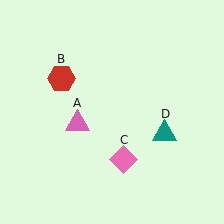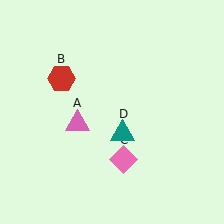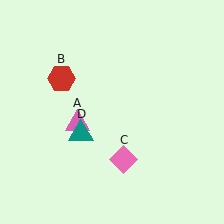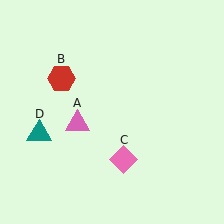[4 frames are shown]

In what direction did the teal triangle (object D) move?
The teal triangle (object D) moved left.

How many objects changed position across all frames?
1 object changed position: teal triangle (object D).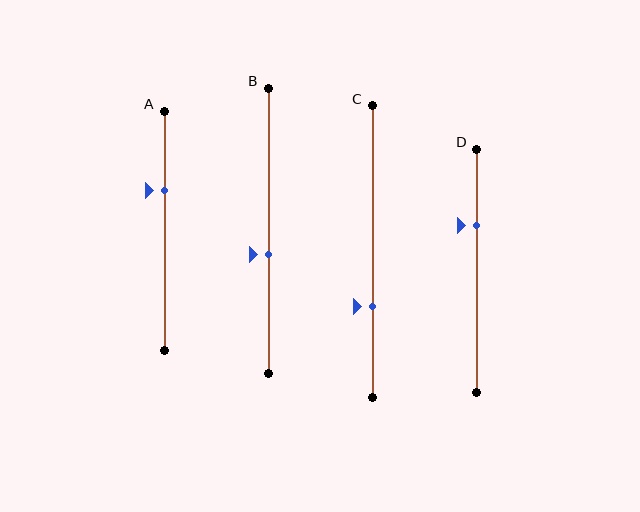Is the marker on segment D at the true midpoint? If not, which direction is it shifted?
No, the marker on segment D is shifted upward by about 19% of the segment length.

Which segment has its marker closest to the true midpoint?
Segment B has its marker closest to the true midpoint.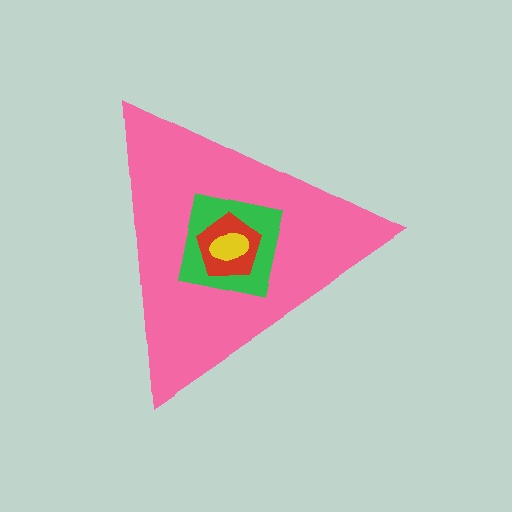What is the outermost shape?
The pink triangle.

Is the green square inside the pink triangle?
Yes.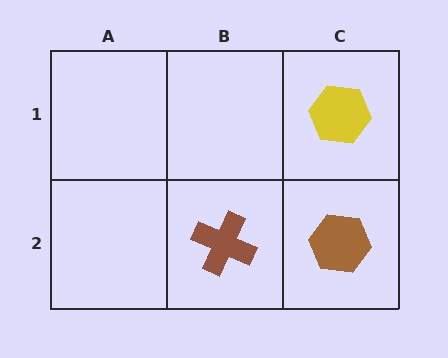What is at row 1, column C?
A yellow hexagon.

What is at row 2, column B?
A brown cross.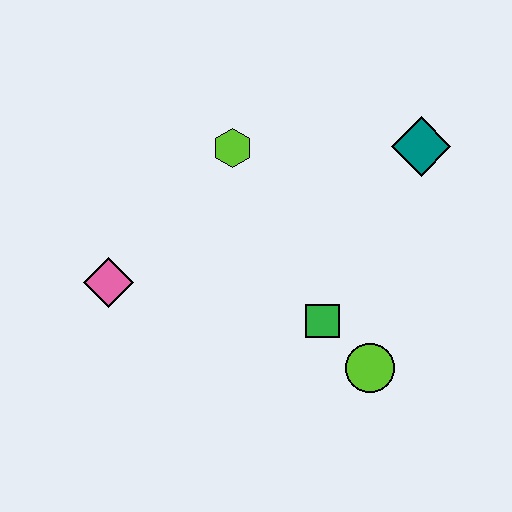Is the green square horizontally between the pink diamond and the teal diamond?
Yes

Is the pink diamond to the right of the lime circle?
No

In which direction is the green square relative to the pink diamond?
The green square is to the right of the pink diamond.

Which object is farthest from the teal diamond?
The pink diamond is farthest from the teal diamond.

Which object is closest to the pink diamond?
The lime hexagon is closest to the pink diamond.